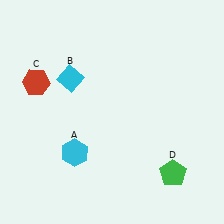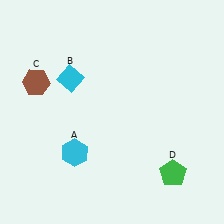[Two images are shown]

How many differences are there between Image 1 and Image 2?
There is 1 difference between the two images.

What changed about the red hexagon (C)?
In Image 1, C is red. In Image 2, it changed to brown.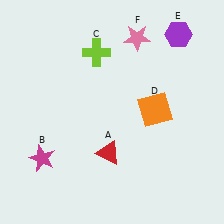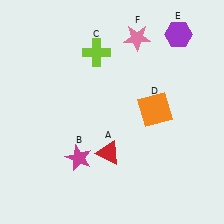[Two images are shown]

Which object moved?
The magenta star (B) moved right.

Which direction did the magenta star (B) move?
The magenta star (B) moved right.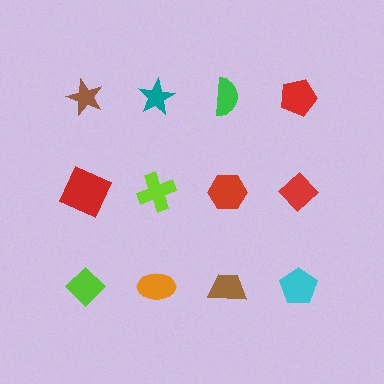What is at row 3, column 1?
A lime diamond.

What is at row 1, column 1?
A brown star.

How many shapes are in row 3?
4 shapes.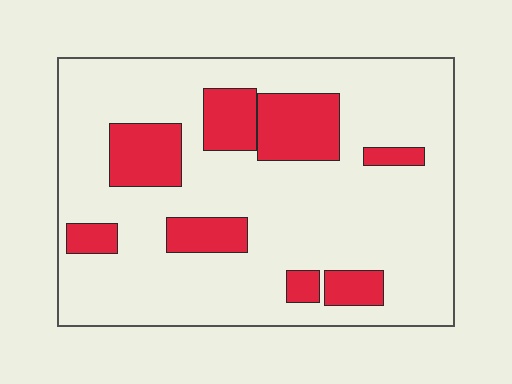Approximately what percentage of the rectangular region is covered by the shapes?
Approximately 20%.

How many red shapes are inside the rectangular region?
8.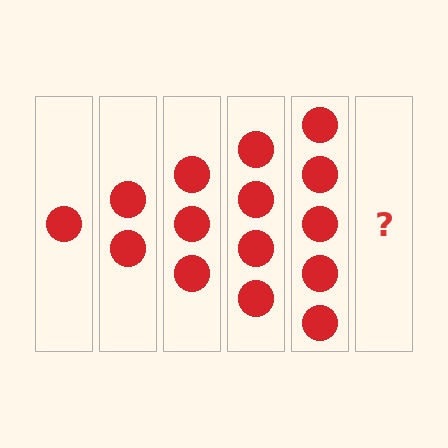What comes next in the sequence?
The next element should be 6 circles.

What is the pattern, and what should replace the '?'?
The pattern is that each step adds one more circle. The '?' should be 6 circles.